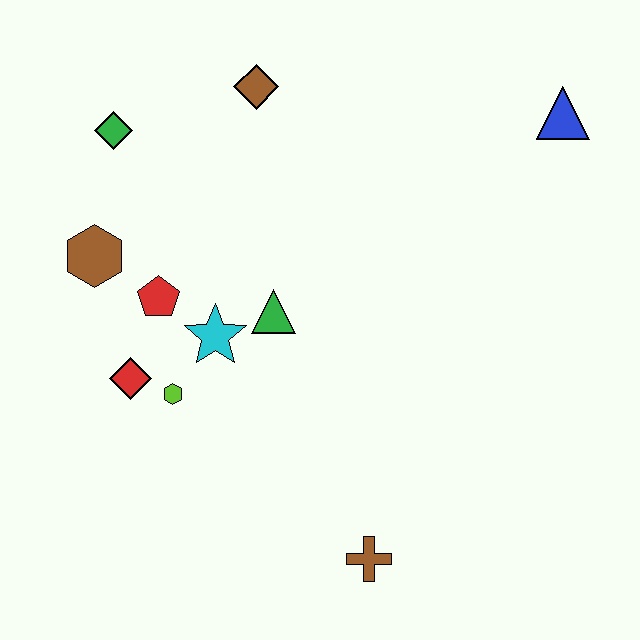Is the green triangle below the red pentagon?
Yes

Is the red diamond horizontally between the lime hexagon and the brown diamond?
No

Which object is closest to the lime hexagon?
The red diamond is closest to the lime hexagon.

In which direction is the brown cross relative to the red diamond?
The brown cross is to the right of the red diamond.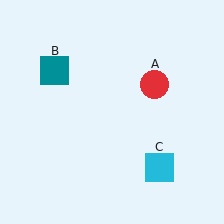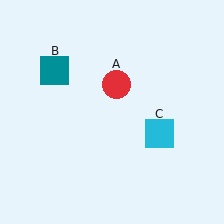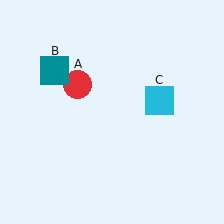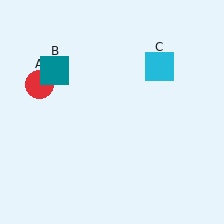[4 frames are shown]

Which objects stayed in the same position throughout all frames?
Teal square (object B) remained stationary.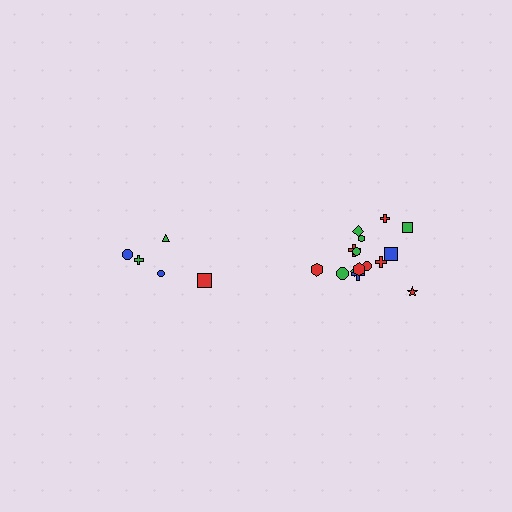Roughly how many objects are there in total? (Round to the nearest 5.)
Roughly 20 objects in total.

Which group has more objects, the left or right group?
The right group.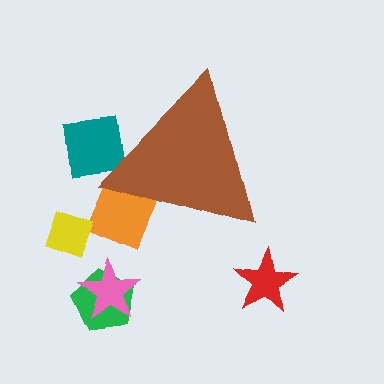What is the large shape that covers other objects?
A brown triangle.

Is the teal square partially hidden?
Yes, the teal square is partially hidden behind the brown triangle.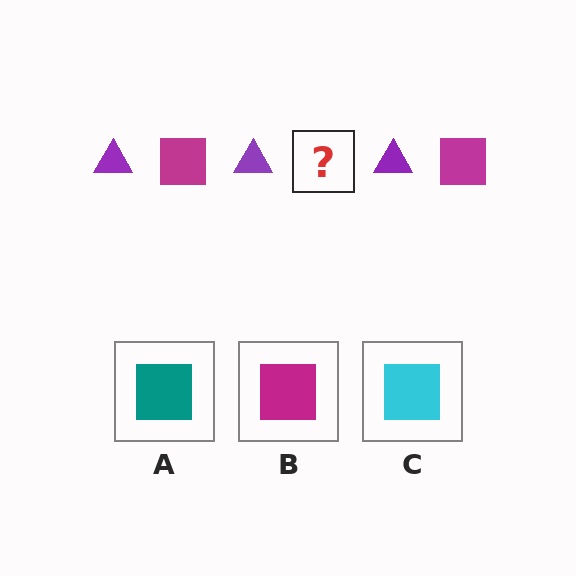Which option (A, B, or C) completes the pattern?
B.